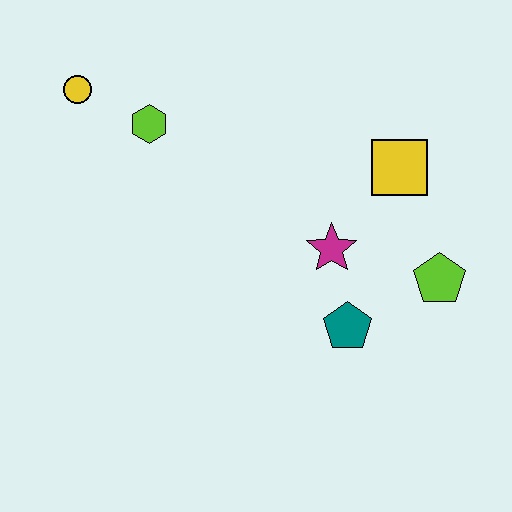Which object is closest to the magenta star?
The teal pentagon is closest to the magenta star.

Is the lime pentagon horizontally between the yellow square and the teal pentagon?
No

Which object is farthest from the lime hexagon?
The lime pentagon is farthest from the lime hexagon.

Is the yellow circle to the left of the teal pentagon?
Yes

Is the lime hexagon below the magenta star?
No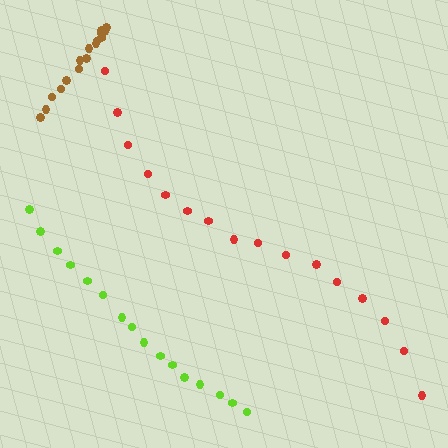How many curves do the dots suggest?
There are 3 distinct paths.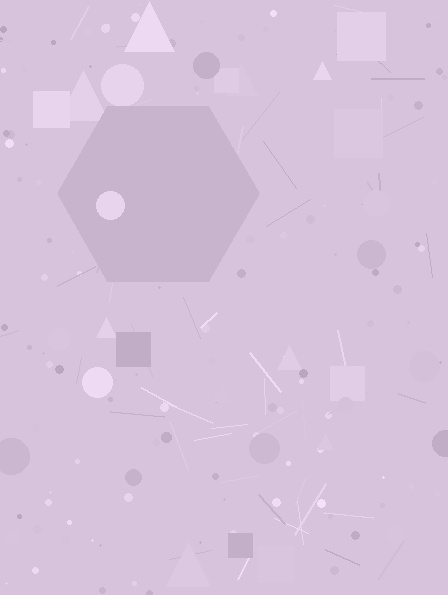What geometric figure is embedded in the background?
A hexagon is embedded in the background.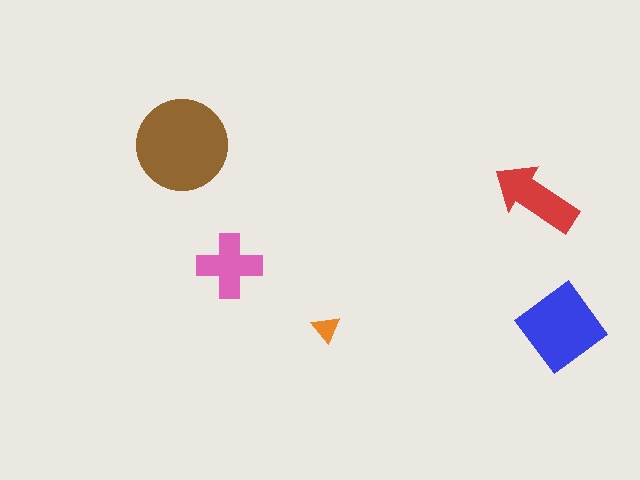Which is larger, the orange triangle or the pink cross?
The pink cross.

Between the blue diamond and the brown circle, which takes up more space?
The brown circle.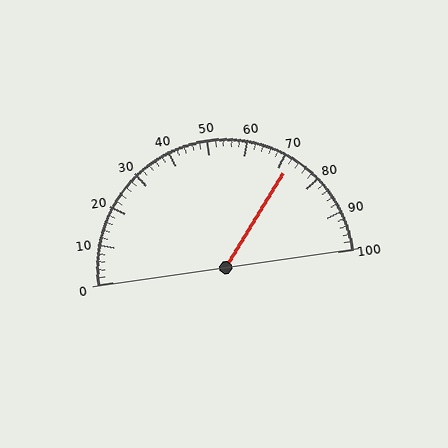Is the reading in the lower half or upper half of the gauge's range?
The reading is in the upper half of the range (0 to 100).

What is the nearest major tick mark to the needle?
The nearest major tick mark is 70.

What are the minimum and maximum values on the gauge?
The gauge ranges from 0 to 100.